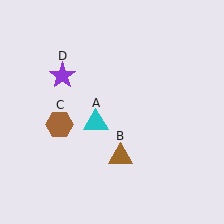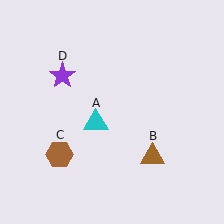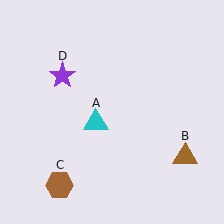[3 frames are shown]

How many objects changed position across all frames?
2 objects changed position: brown triangle (object B), brown hexagon (object C).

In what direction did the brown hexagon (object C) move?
The brown hexagon (object C) moved down.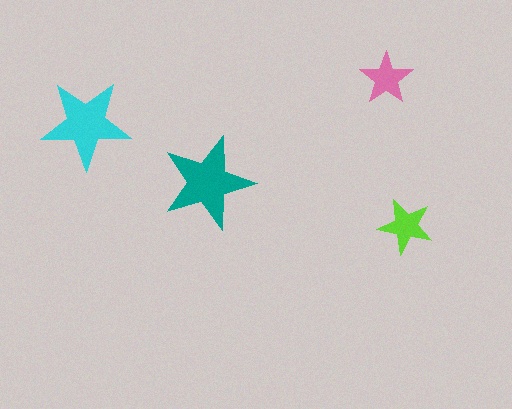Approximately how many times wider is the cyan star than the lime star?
About 1.5 times wider.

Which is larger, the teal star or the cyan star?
The teal one.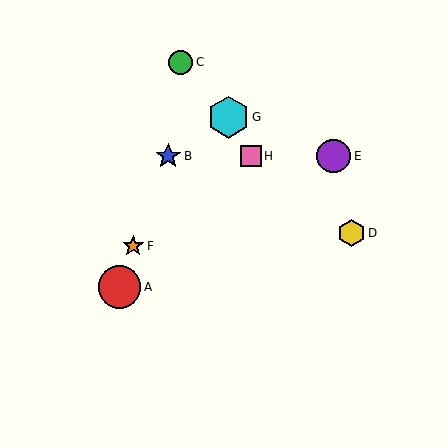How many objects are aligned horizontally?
3 objects (B, E, H) are aligned horizontally.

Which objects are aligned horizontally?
Objects B, E, H are aligned horizontally.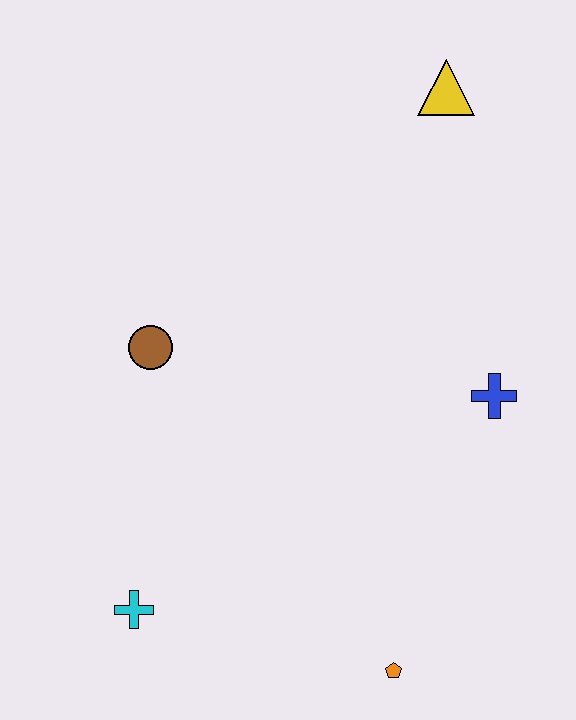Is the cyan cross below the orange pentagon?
No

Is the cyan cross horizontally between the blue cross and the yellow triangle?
No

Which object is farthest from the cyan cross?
The yellow triangle is farthest from the cyan cross.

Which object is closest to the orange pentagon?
The cyan cross is closest to the orange pentagon.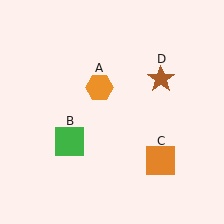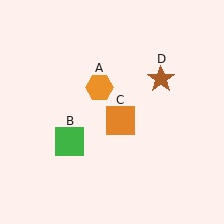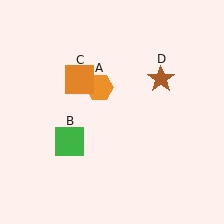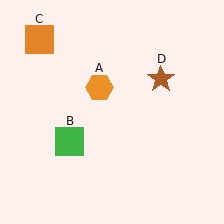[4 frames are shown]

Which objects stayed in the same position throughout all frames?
Orange hexagon (object A) and green square (object B) and brown star (object D) remained stationary.